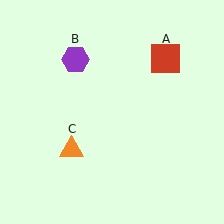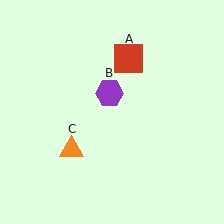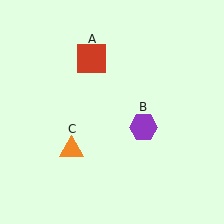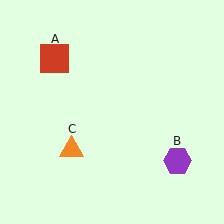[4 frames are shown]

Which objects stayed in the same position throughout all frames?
Orange triangle (object C) remained stationary.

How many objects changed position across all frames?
2 objects changed position: red square (object A), purple hexagon (object B).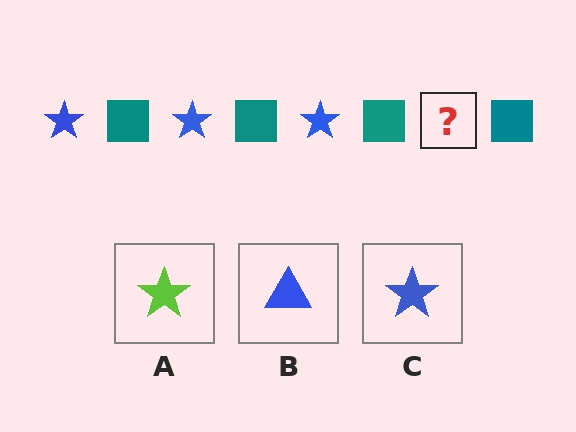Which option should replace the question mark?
Option C.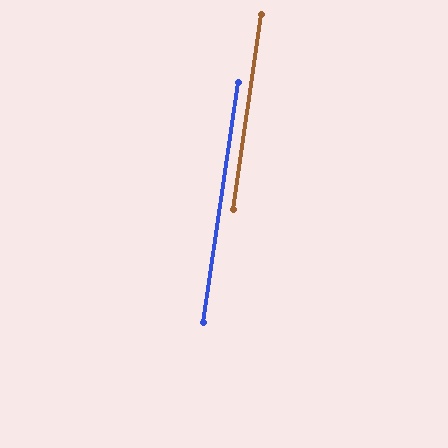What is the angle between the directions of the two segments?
Approximately 0 degrees.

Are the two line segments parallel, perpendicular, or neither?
Parallel — their directions differ by only 0.1°.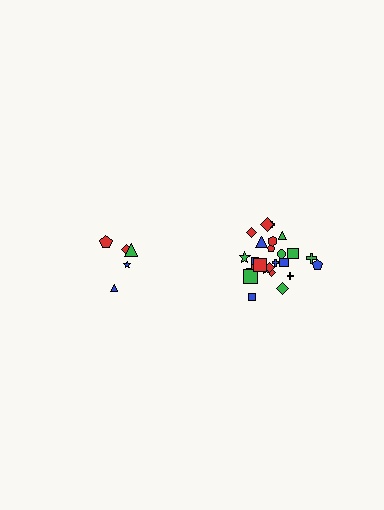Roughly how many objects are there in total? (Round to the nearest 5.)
Roughly 30 objects in total.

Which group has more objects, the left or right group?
The right group.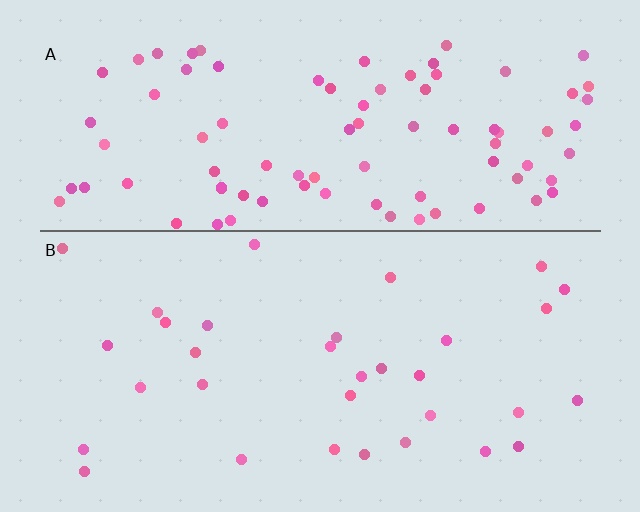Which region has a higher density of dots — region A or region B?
A (the top).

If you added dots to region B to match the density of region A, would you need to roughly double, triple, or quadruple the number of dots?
Approximately triple.